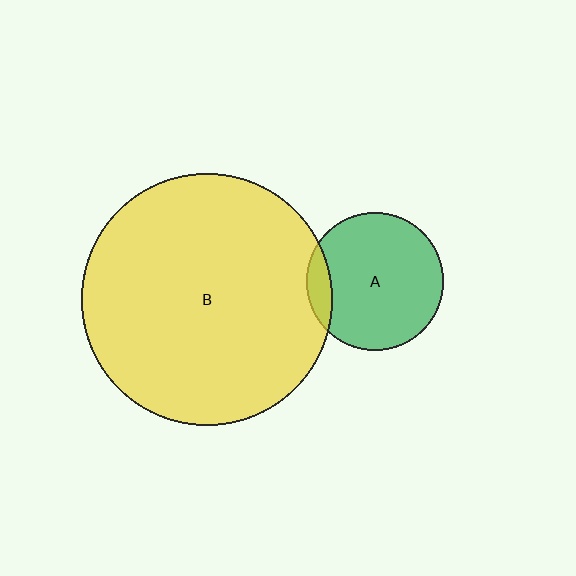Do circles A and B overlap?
Yes.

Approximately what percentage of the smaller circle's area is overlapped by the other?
Approximately 10%.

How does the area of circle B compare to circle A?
Approximately 3.3 times.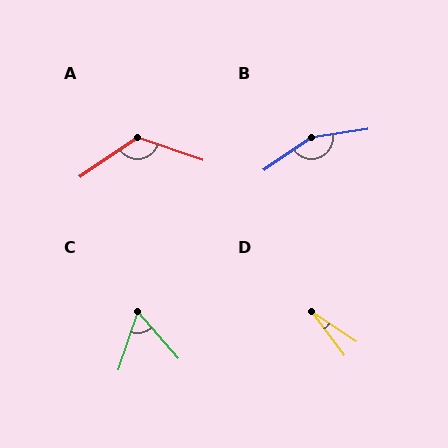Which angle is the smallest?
D, at approximately 20 degrees.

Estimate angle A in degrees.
Approximately 126 degrees.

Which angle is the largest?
B, at approximately 154 degrees.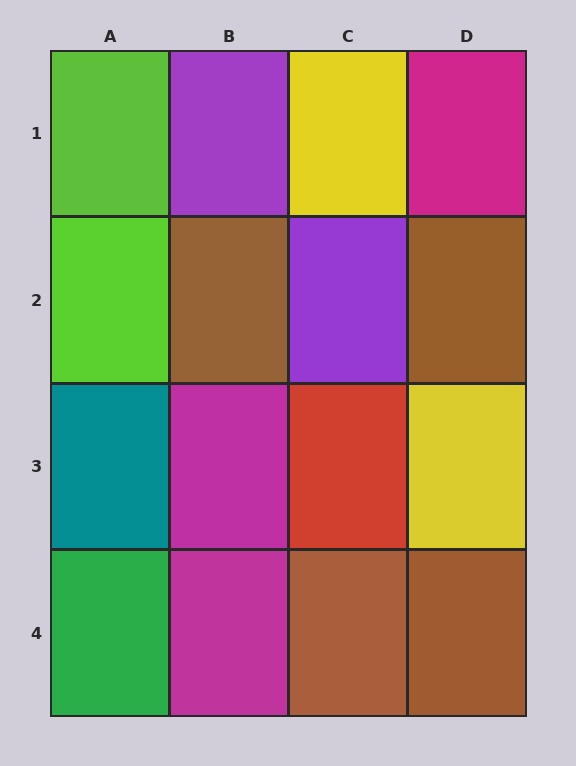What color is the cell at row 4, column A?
Green.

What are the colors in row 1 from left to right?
Lime, purple, yellow, magenta.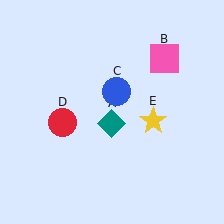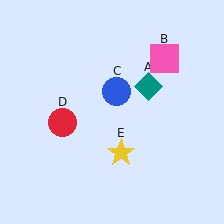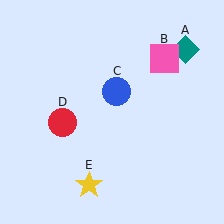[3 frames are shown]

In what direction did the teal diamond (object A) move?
The teal diamond (object A) moved up and to the right.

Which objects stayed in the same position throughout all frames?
Pink square (object B) and blue circle (object C) and red circle (object D) remained stationary.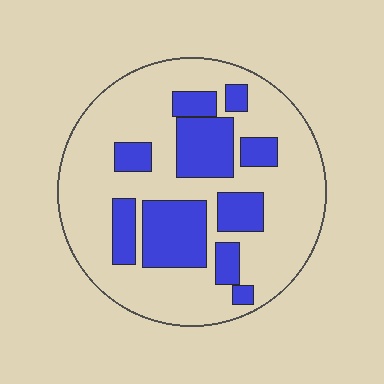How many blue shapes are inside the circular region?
10.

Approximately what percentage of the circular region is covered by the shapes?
Approximately 30%.